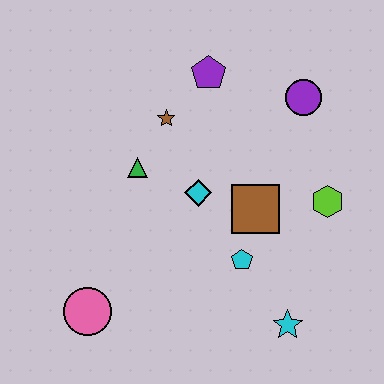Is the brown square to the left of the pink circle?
No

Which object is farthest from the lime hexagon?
The pink circle is farthest from the lime hexagon.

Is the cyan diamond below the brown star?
Yes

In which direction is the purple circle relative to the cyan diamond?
The purple circle is to the right of the cyan diamond.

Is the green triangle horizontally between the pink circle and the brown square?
Yes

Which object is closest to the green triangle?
The brown star is closest to the green triangle.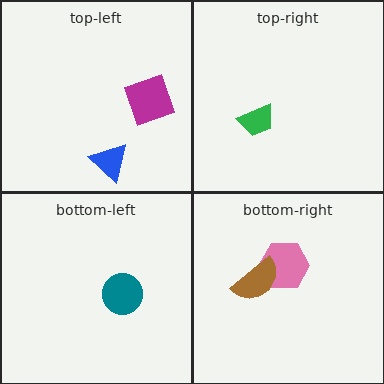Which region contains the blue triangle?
The top-left region.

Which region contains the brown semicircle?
The bottom-right region.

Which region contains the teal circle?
The bottom-left region.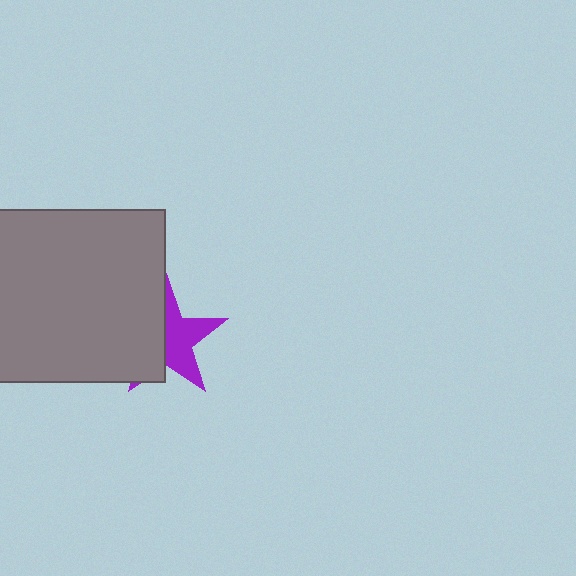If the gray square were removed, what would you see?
You would see the complete purple star.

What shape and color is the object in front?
The object in front is a gray square.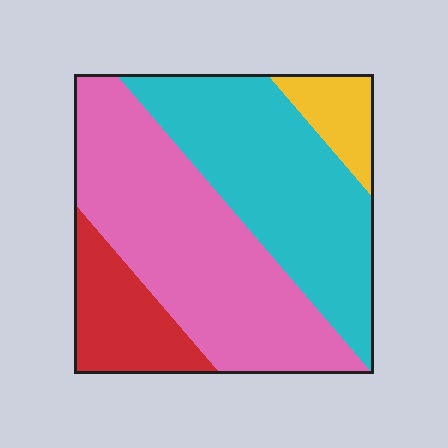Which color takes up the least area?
Yellow, at roughly 5%.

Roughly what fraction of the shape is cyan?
Cyan covers about 35% of the shape.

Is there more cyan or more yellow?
Cyan.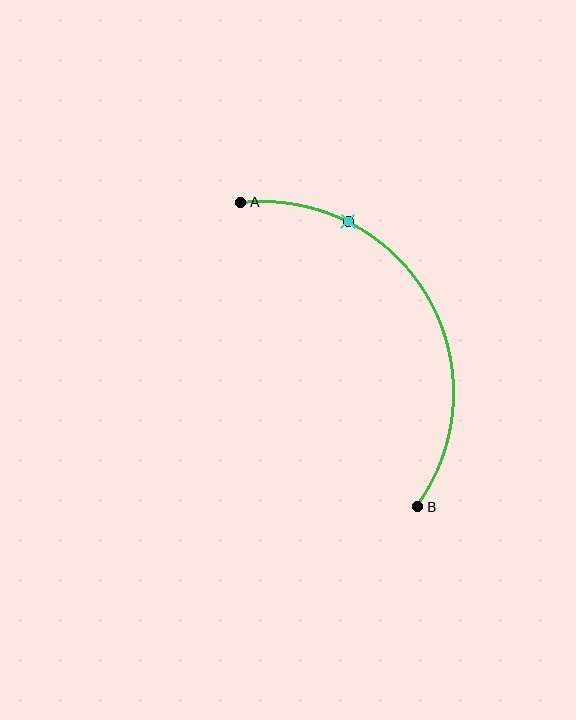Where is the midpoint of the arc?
The arc midpoint is the point on the curve farthest from the straight line joining A and B. It sits to the right of that line.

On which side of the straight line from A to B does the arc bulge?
The arc bulges to the right of the straight line connecting A and B.